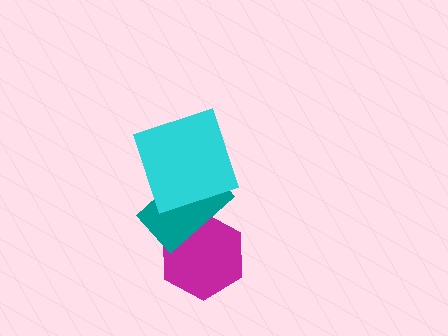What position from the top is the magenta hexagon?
The magenta hexagon is 3rd from the top.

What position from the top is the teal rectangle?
The teal rectangle is 2nd from the top.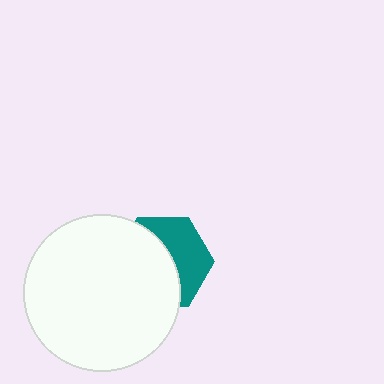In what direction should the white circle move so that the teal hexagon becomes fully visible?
The white circle should move left. That is the shortest direction to clear the overlap and leave the teal hexagon fully visible.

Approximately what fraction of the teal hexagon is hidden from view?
Roughly 57% of the teal hexagon is hidden behind the white circle.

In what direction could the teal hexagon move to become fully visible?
The teal hexagon could move right. That would shift it out from behind the white circle entirely.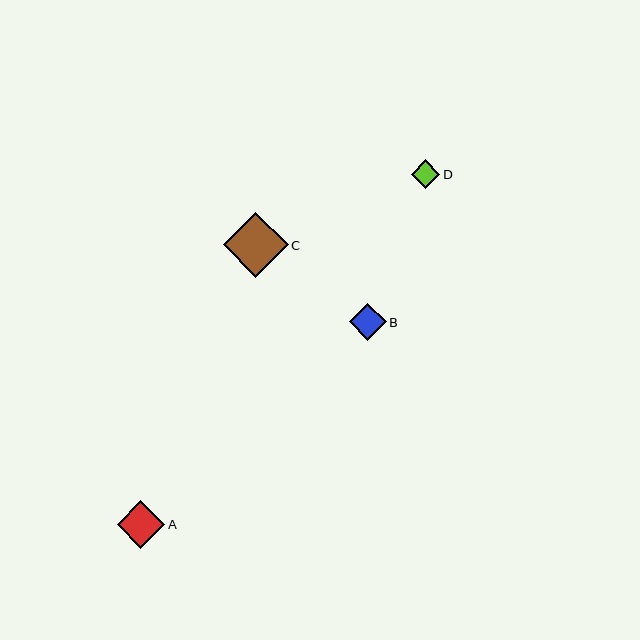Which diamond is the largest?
Diamond C is the largest with a size of approximately 65 pixels.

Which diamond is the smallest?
Diamond D is the smallest with a size of approximately 29 pixels.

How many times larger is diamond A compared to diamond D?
Diamond A is approximately 1.7 times the size of diamond D.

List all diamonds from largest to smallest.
From largest to smallest: C, A, B, D.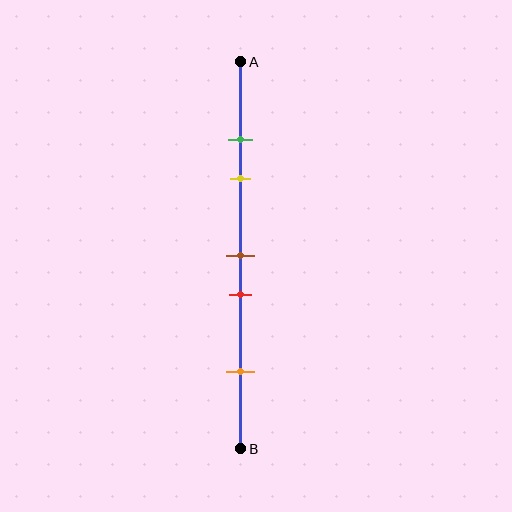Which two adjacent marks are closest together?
The green and yellow marks are the closest adjacent pair.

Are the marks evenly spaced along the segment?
No, the marks are not evenly spaced.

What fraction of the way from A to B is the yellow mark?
The yellow mark is approximately 30% (0.3) of the way from A to B.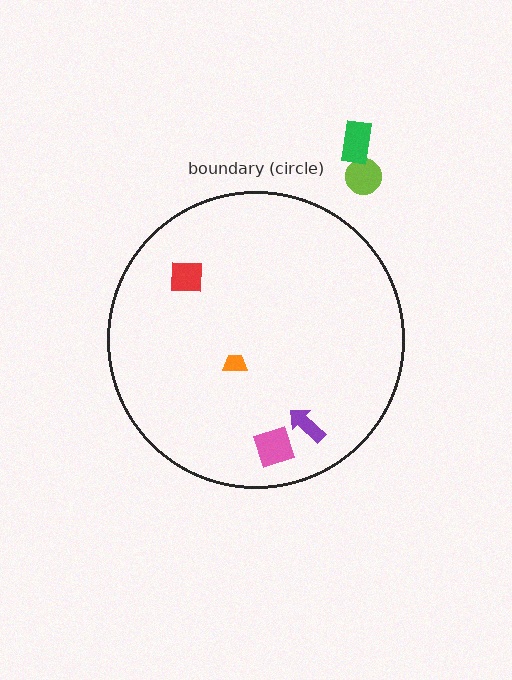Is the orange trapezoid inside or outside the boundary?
Inside.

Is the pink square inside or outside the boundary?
Inside.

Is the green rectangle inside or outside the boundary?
Outside.